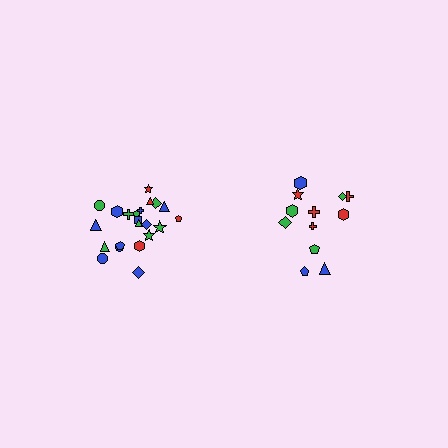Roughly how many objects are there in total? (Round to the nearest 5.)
Roughly 35 objects in total.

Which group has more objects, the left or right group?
The left group.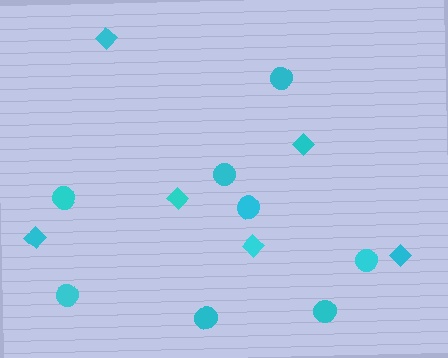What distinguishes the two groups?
There are 2 groups: one group of diamonds (6) and one group of circles (8).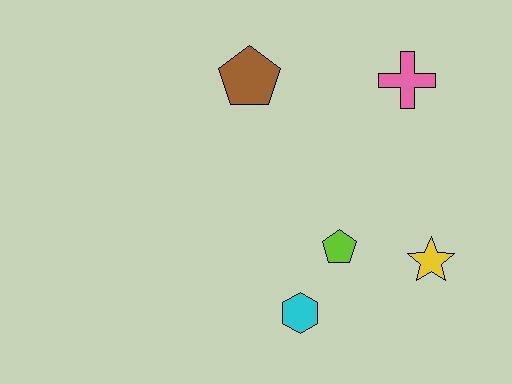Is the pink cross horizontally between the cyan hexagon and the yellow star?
Yes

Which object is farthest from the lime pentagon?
The brown pentagon is farthest from the lime pentagon.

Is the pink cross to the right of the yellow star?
No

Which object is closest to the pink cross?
The brown pentagon is closest to the pink cross.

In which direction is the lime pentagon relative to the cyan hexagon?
The lime pentagon is above the cyan hexagon.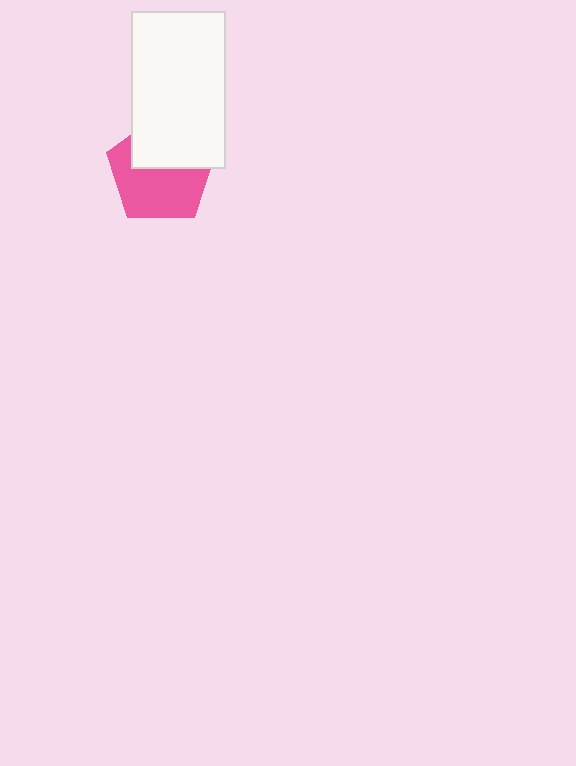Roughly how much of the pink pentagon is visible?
About half of it is visible (roughly 58%).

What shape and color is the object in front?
The object in front is a white rectangle.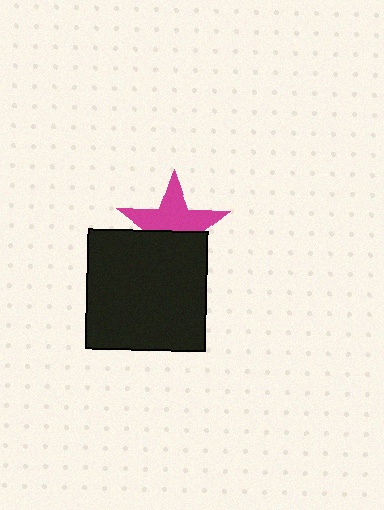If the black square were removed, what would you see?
You would see the complete magenta star.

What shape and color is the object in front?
The object in front is a black square.